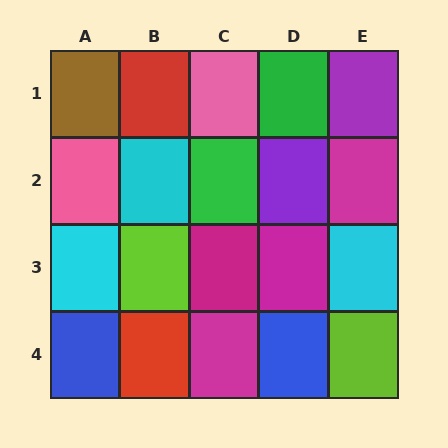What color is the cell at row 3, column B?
Lime.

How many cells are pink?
2 cells are pink.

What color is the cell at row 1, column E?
Purple.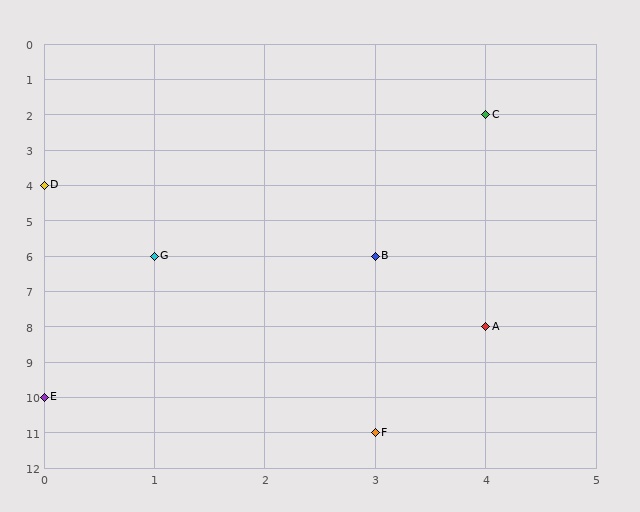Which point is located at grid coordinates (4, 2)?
Point C is at (4, 2).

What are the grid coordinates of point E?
Point E is at grid coordinates (0, 10).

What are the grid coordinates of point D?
Point D is at grid coordinates (0, 4).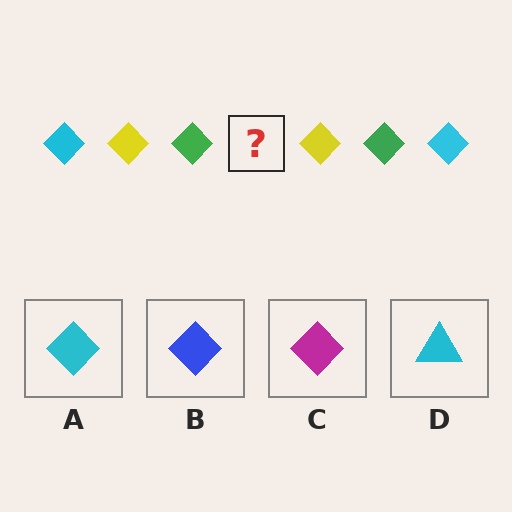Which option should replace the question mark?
Option A.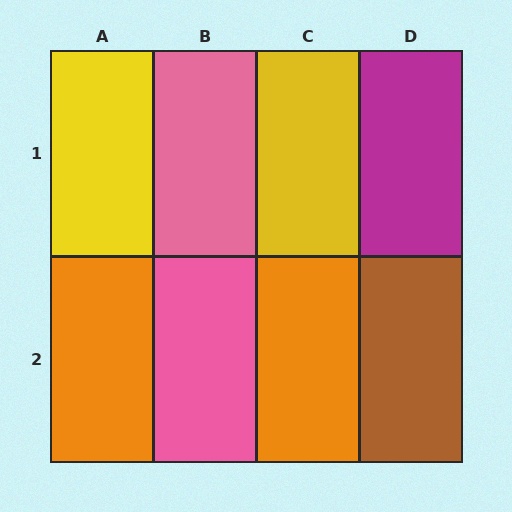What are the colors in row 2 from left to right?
Orange, pink, orange, brown.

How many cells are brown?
1 cell is brown.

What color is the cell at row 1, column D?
Magenta.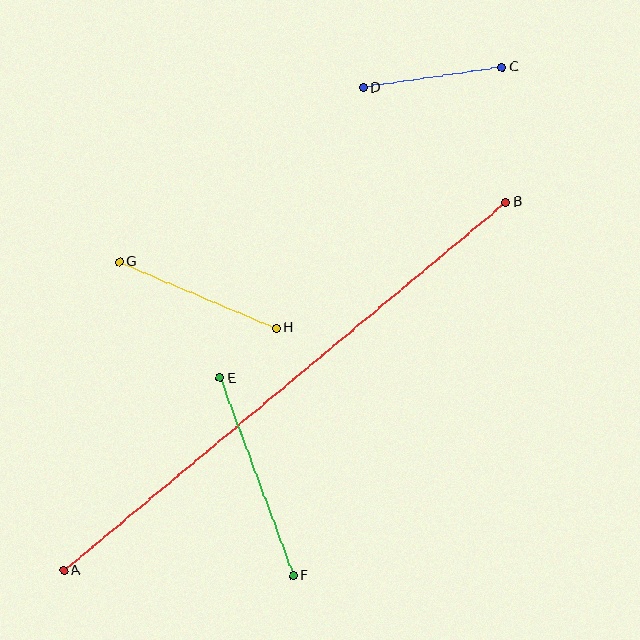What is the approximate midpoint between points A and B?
The midpoint is at approximately (285, 386) pixels.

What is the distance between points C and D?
The distance is approximately 140 pixels.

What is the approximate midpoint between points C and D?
The midpoint is at approximately (433, 77) pixels.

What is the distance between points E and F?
The distance is approximately 211 pixels.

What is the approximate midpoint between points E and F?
The midpoint is at approximately (257, 477) pixels.